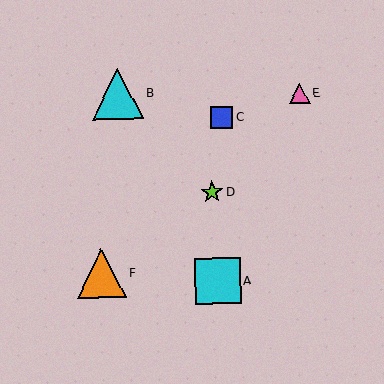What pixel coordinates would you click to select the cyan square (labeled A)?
Click at (218, 281) to select the cyan square A.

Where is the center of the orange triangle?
The center of the orange triangle is at (101, 274).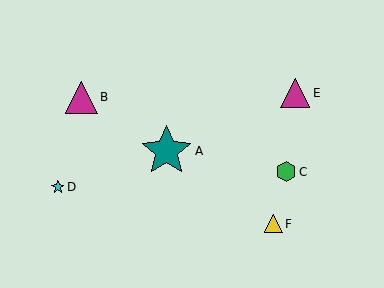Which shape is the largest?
The teal star (labeled A) is the largest.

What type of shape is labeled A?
Shape A is a teal star.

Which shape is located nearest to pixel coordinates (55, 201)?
The cyan star (labeled D) at (58, 187) is nearest to that location.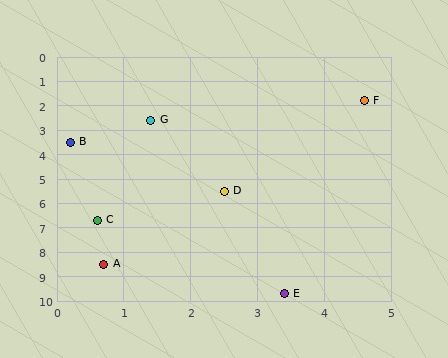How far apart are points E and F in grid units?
Points E and F are about 8.0 grid units apart.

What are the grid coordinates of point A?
Point A is at approximately (0.7, 8.5).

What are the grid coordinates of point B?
Point B is at approximately (0.2, 3.5).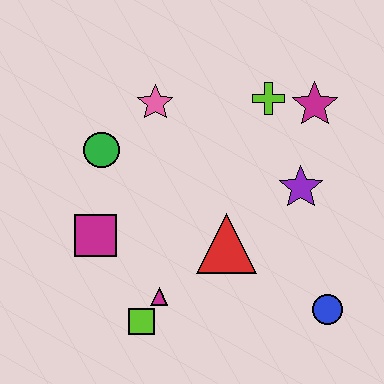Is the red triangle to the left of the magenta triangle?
No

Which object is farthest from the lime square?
The magenta star is farthest from the lime square.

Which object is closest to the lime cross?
The magenta star is closest to the lime cross.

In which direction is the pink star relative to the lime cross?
The pink star is to the left of the lime cross.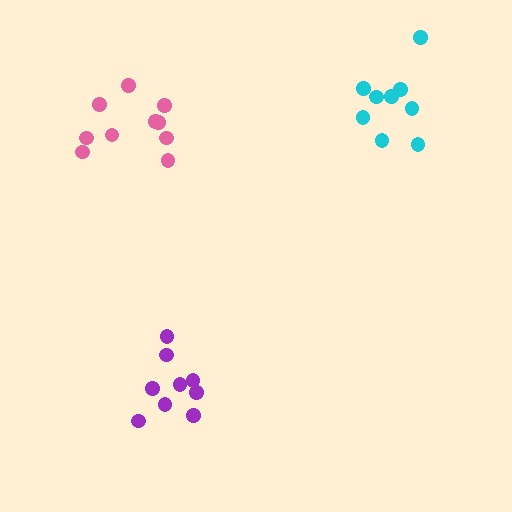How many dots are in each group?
Group 1: 9 dots, Group 2: 10 dots, Group 3: 9 dots (28 total).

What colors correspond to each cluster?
The clusters are colored: purple, pink, cyan.